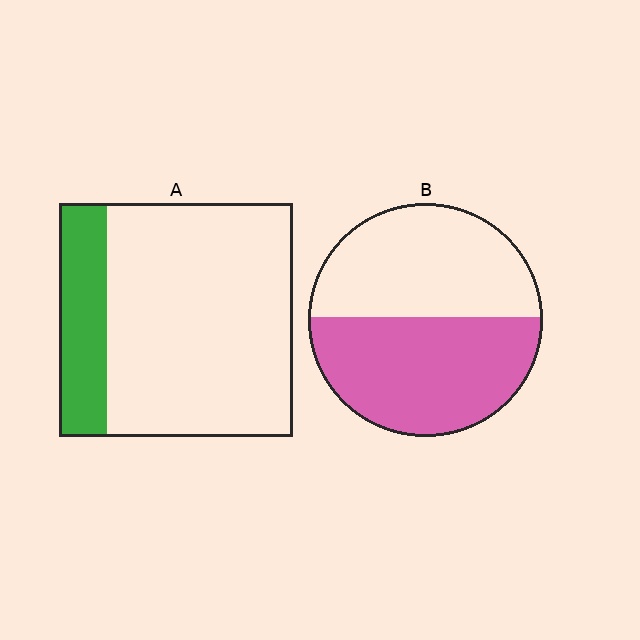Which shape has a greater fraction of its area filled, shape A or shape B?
Shape B.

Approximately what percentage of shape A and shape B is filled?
A is approximately 20% and B is approximately 50%.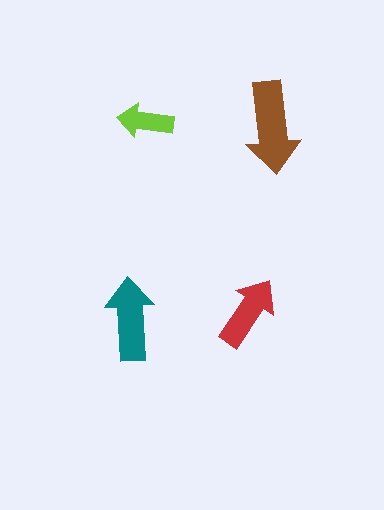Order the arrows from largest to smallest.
the brown one, the teal one, the red one, the lime one.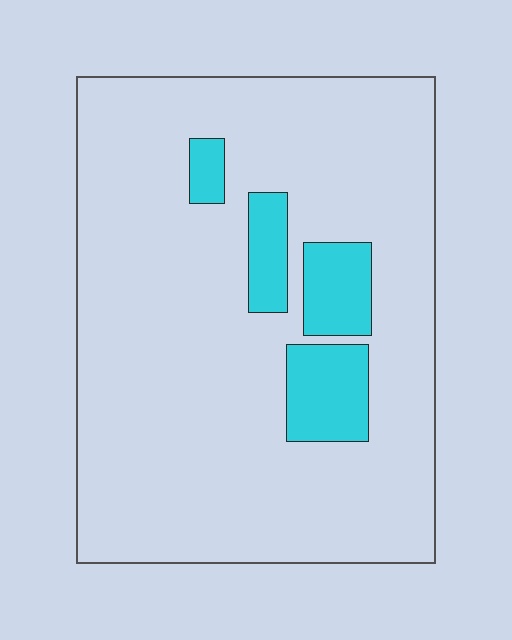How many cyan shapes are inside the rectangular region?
4.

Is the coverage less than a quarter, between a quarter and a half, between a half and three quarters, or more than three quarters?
Less than a quarter.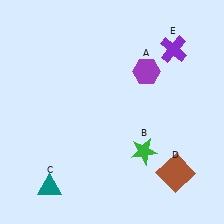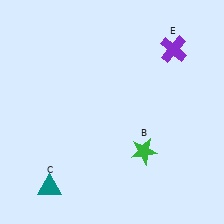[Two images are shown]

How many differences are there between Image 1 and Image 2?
There are 2 differences between the two images.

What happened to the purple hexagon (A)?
The purple hexagon (A) was removed in Image 2. It was in the top-right area of Image 1.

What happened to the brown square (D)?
The brown square (D) was removed in Image 2. It was in the bottom-right area of Image 1.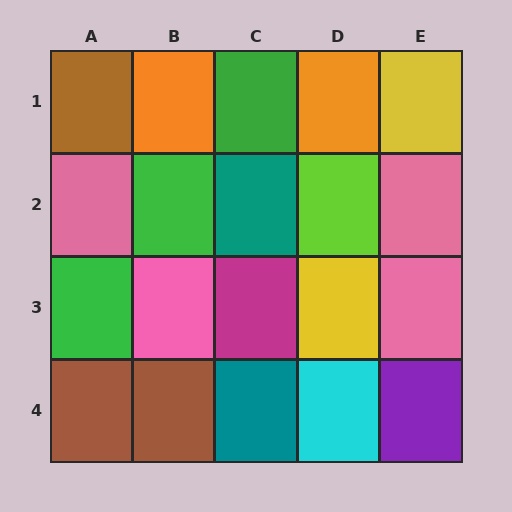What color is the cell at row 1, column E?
Yellow.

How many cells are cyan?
1 cell is cyan.